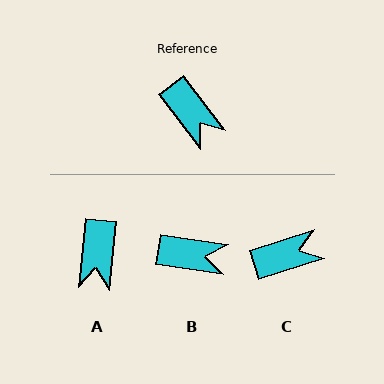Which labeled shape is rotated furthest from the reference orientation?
C, about 71 degrees away.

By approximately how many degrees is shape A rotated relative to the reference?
Approximately 42 degrees clockwise.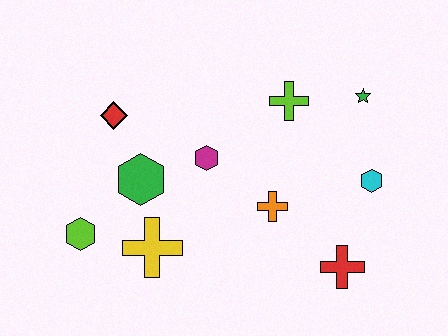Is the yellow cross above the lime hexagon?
No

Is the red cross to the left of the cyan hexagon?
Yes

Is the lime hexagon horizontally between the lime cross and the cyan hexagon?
No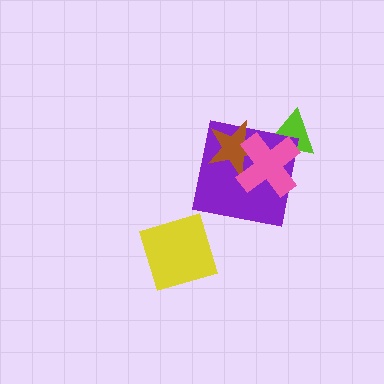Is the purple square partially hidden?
Yes, it is partially covered by another shape.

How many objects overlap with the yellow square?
0 objects overlap with the yellow square.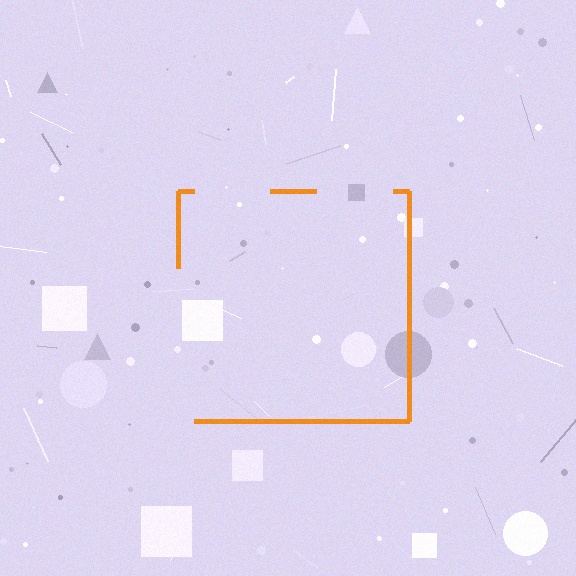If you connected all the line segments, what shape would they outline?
They would outline a square.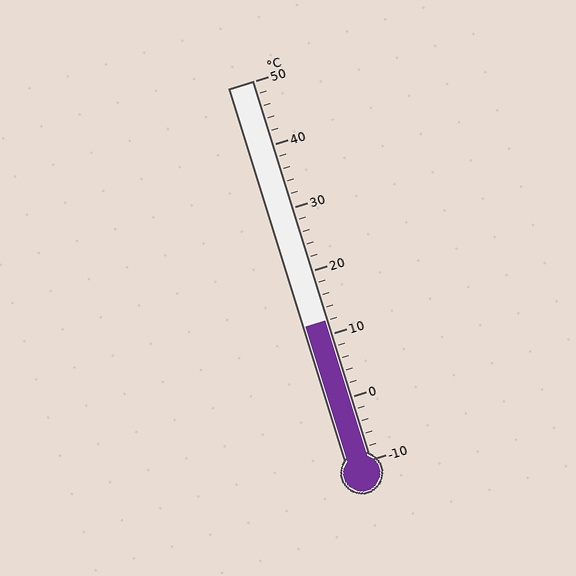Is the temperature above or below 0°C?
The temperature is above 0°C.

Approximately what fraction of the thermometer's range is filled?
The thermometer is filled to approximately 35% of its range.